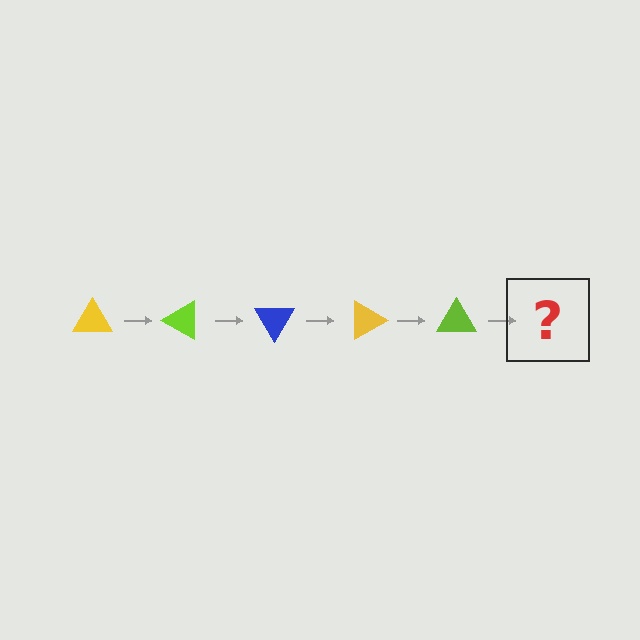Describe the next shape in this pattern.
It should be a blue triangle, rotated 150 degrees from the start.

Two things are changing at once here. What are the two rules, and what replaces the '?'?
The two rules are that it rotates 30 degrees each step and the color cycles through yellow, lime, and blue. The '?' should be a blue triangle, rotated 150 degrees from the start.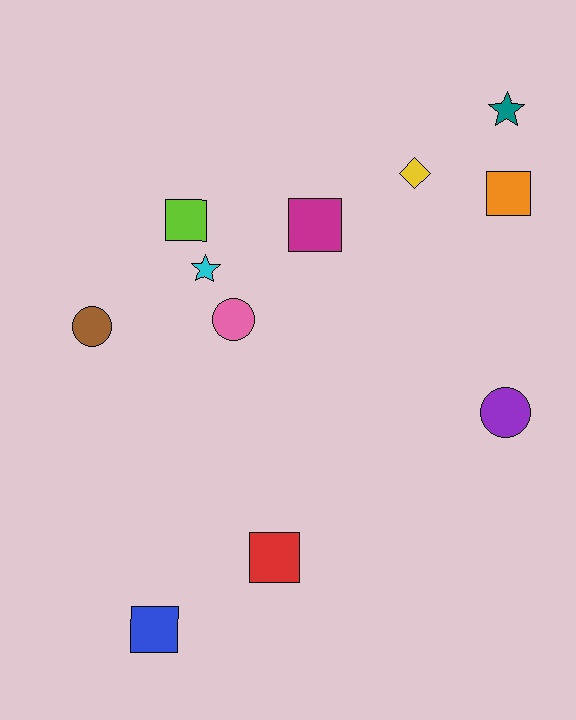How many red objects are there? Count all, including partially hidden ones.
There is 1 red object.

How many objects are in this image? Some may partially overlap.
There are 11 objects.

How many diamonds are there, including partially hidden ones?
There is 1 diamond.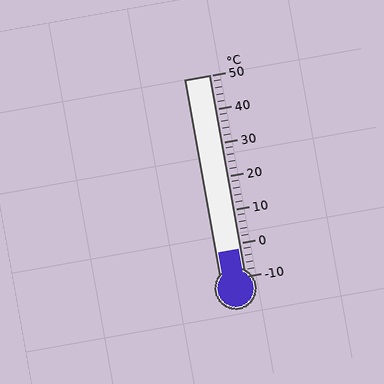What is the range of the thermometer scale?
The thermometer scale ranges from -10°C to 50°C.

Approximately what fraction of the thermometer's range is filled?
The thermometer is filled to approximately 15% of its range.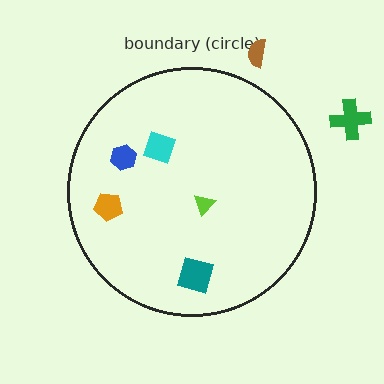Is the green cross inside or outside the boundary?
Outside.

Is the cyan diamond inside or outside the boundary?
Inside.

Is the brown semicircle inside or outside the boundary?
Outside.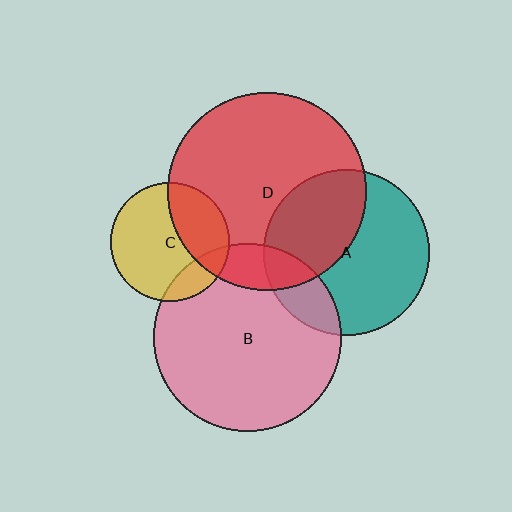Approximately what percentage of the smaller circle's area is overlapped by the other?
Approximately 15%.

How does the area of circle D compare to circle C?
Approximately 2.8 times.